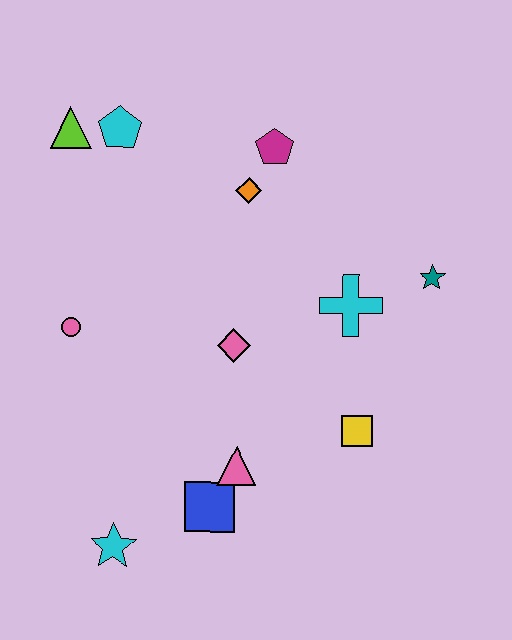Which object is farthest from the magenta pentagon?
The cyan star is farthest from the magenta pentagon.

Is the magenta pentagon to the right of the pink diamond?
Yes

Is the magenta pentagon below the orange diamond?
No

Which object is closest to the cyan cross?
The teal star is closest to the cyan cross.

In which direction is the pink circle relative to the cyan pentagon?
The pink circle is below the cyan pentagon.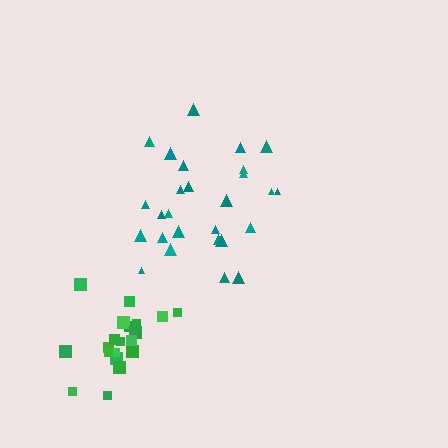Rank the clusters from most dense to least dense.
green, teal.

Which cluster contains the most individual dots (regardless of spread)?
Teal (27).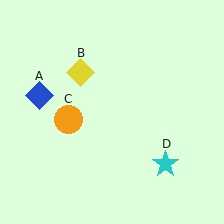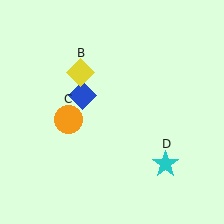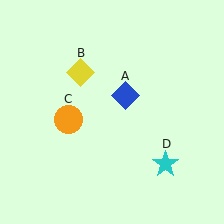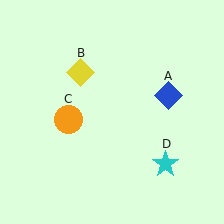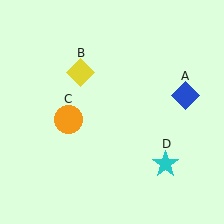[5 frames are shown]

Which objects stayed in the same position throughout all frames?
Yellow diamond (object B) and orange circle (object C) and cyan star (object D) remained stationary.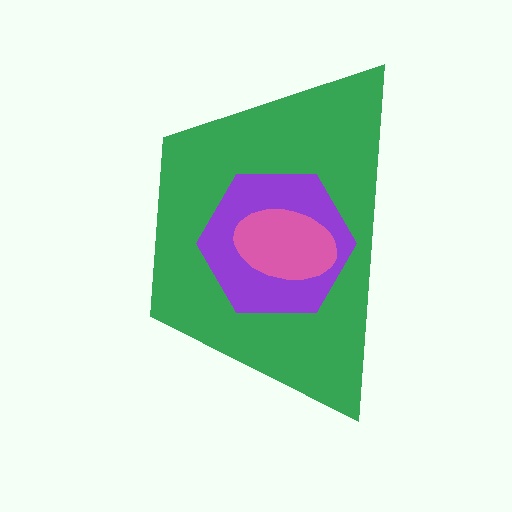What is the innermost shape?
The pink ellipse.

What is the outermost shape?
The green trapezoid.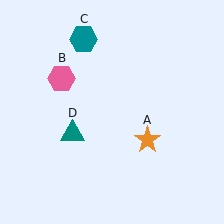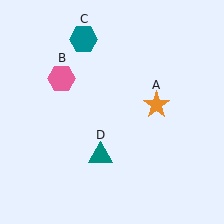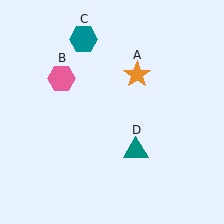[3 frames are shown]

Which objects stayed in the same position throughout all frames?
Pink hexagon (object B) and teal hexagon (object C) remained stationary.